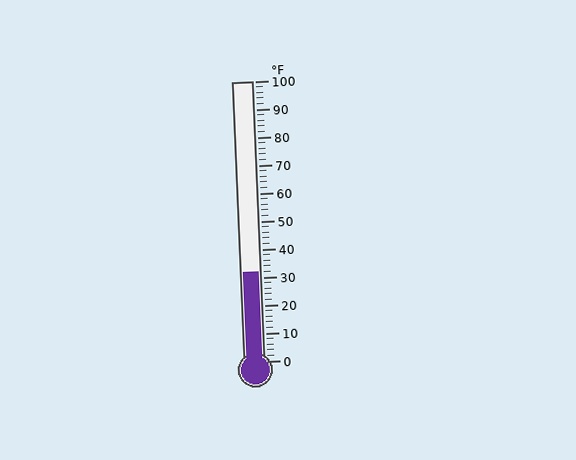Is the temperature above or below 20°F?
The temperature is above 20°F.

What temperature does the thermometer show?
The thermometer shows approximately 32°F.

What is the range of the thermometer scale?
The thermometer scale ranges from 0°F to 100°F.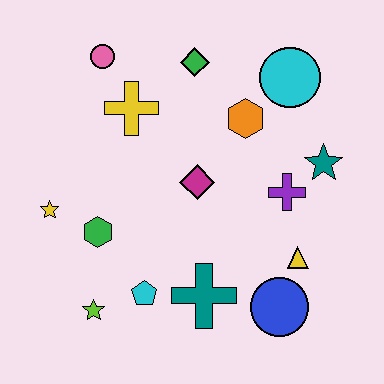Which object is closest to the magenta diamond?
The orange hexagon is closest to the magenta diamond.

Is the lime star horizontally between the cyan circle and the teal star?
No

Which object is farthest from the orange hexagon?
The lime star is farthest from the orange hexagon.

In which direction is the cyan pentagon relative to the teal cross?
The cyan pentagon is to the left of the teal cross.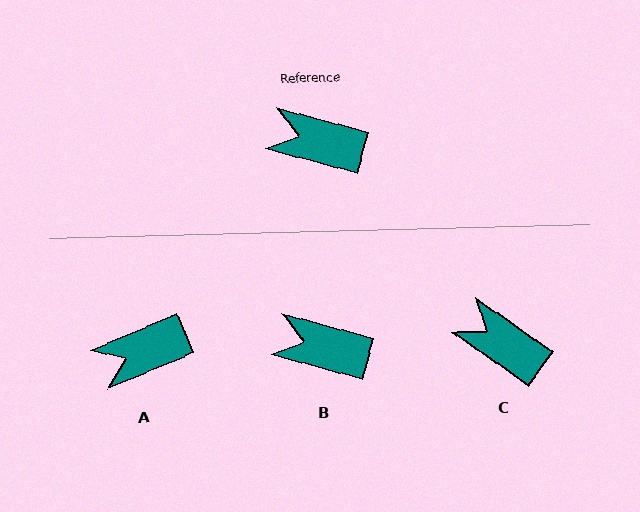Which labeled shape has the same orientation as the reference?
B.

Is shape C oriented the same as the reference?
No, it is off by about 20 degrees.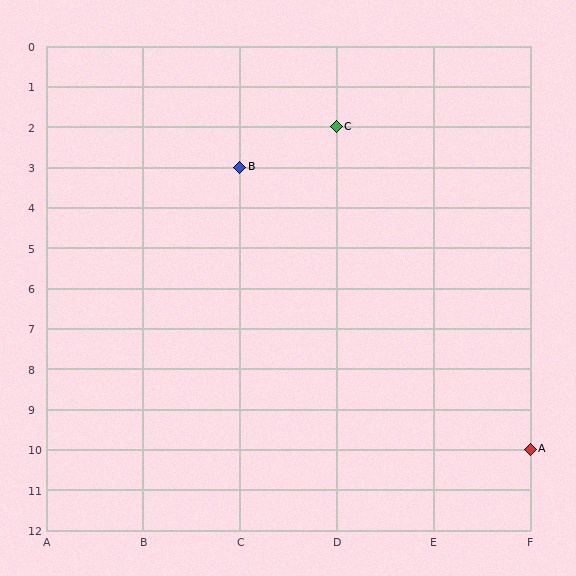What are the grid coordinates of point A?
Point A is at grid coordinates (F, 10).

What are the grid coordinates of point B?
Point B is at grid coordinates (C, 3).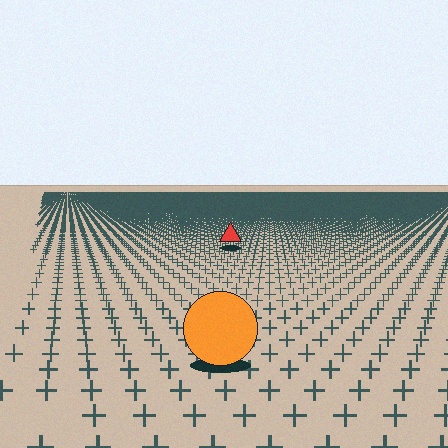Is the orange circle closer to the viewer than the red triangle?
Yes. The orange circle is closer — you can tell from the texture gradient: the ground texture is coarser near it.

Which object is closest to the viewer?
The orange circle is closest. The texture marks near it are larger and more spread out.